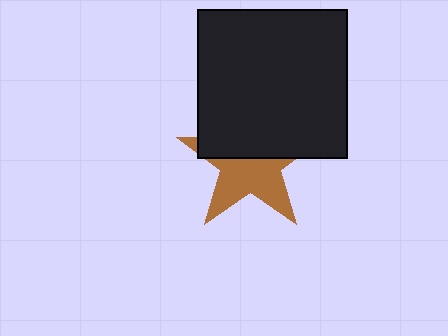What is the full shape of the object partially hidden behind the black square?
The partially hidden object is a brown star.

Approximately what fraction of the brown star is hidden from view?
Roughly 49% of the brown star is hidden behind the black square.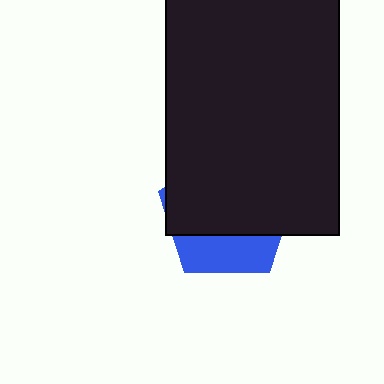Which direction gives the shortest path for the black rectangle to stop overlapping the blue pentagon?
Moving up gives the shortest separation.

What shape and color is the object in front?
The object in front is a black rectangle.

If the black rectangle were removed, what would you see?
You would see the complete blue pentagon.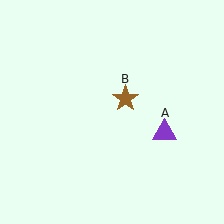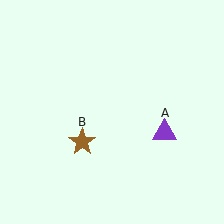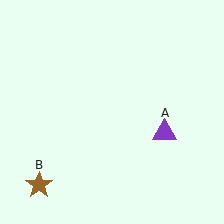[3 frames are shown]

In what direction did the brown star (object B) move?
The brown star (object B) moved down and to the left.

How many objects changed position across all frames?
1 object changed position: brown star (object B).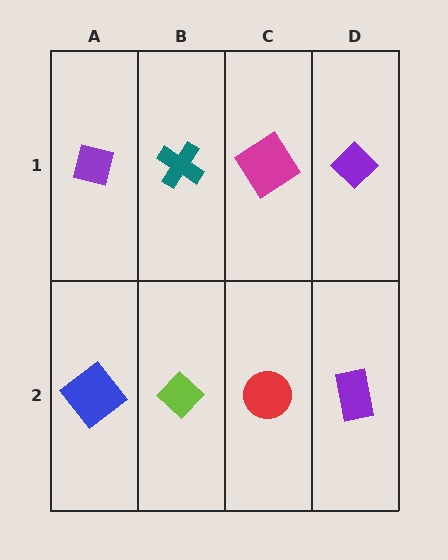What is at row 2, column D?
A purple rectangle.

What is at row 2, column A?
A blue diamond.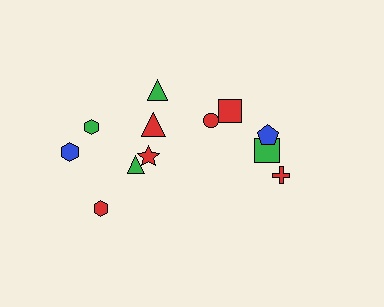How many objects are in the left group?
There are 7 objects.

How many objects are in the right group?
There are 5 objects.